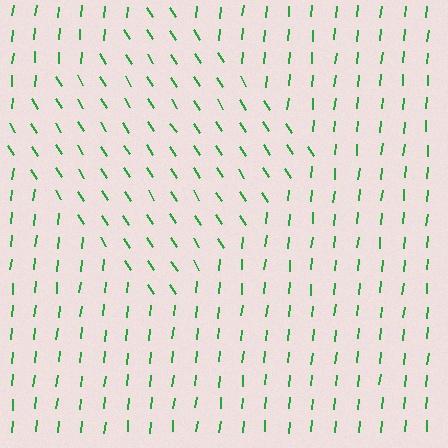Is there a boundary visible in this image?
Yes, there is a texture boundary formed by a change in line orientation.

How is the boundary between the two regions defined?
The boundary is defined purely by a change in line orientation (approximately 38 degrees difference). All lines are the same color and thickness.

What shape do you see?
I see a diamond.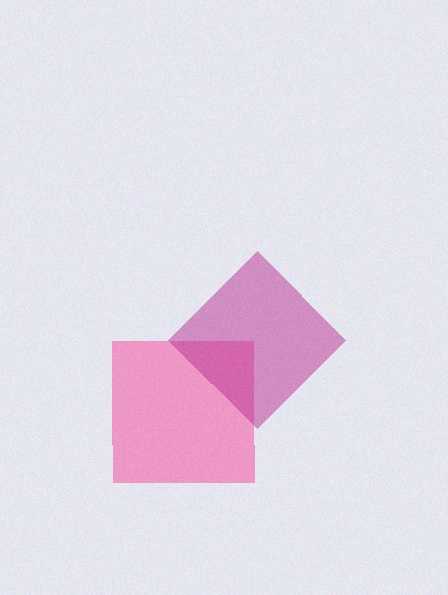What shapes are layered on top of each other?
The layered shapes are: a pink square, a magenta diamond.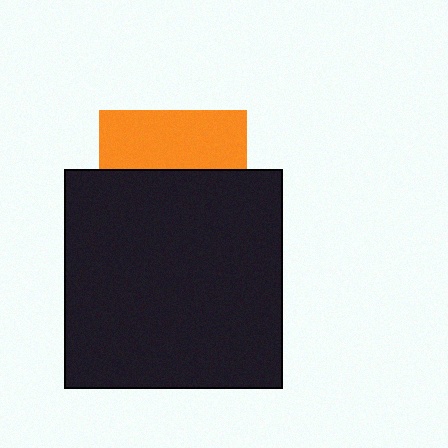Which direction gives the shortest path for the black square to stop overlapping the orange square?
Moving down gives the shortest separation.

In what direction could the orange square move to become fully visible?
The orange square could move up. That would shift it out from behind the black square entirely.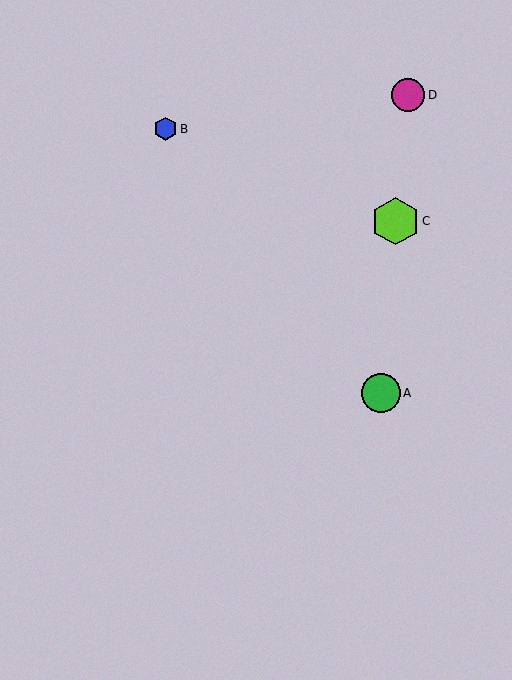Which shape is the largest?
The lime hexagon (labeled C) is the largest.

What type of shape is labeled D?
Shape D is a magenta circle.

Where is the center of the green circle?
The center of the green circle is at (381, 393).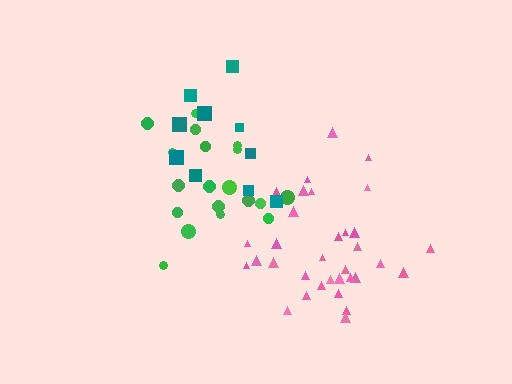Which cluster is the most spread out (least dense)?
Teal.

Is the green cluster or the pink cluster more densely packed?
Pink.